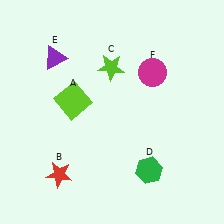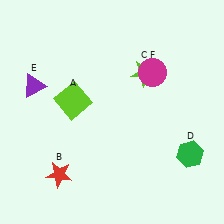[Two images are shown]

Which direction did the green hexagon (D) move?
The green hexagon (D) moved right.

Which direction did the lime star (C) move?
The lime star (C) moved right.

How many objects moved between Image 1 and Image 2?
3 objects moved between the two images.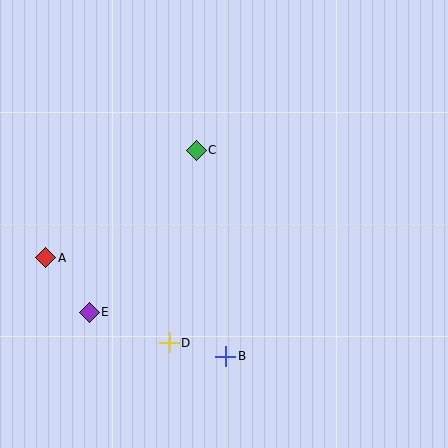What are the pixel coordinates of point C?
Point C is at (196, 150).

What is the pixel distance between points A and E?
The distance between A and E is 70 pixels.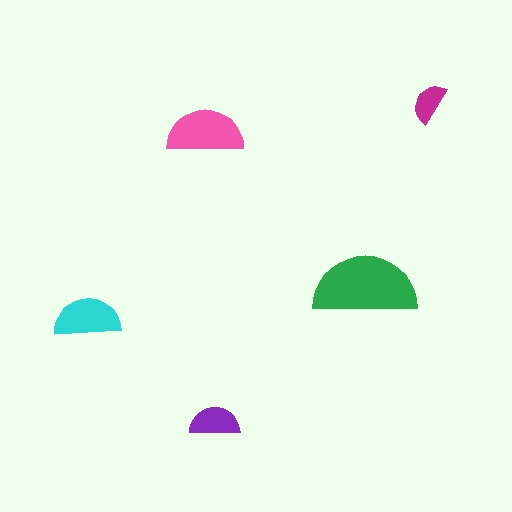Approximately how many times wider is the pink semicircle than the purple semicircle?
About 1.5 times wider.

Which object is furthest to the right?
The magenta semicircle is rightmost.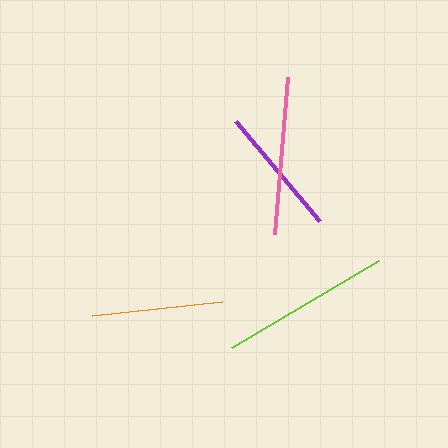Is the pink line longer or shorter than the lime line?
The lime line is longer than the pink line.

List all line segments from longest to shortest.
From longest to shortest: lime, pink, orange, purple.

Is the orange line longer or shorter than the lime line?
The lime line is longer than the orange line.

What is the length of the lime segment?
The lime segment is approximately 171 pixels long.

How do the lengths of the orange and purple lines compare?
The orange and purple lines are approximately the same length.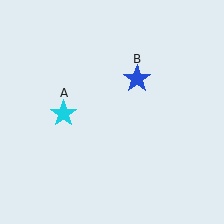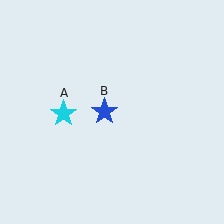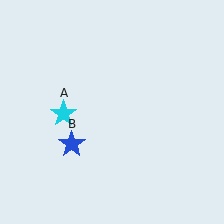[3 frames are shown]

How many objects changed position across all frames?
1 object changed position: blue star (object B).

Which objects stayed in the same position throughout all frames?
Cyan star (object A) remained stationary.